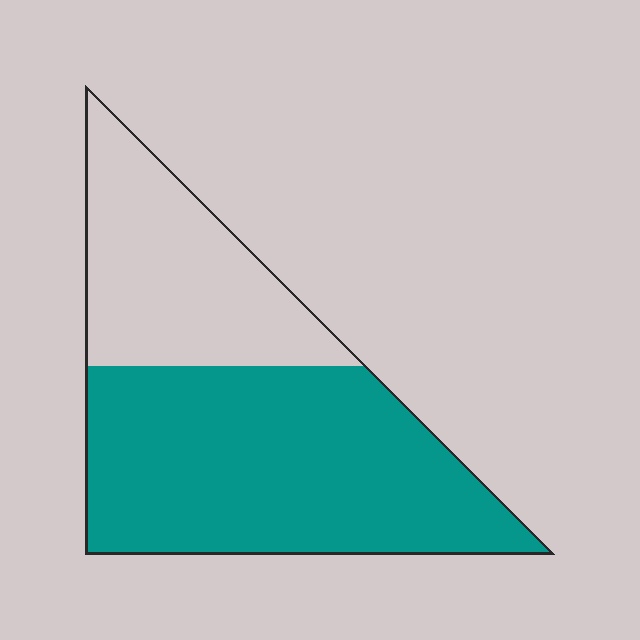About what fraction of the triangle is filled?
About five eighths (5/8).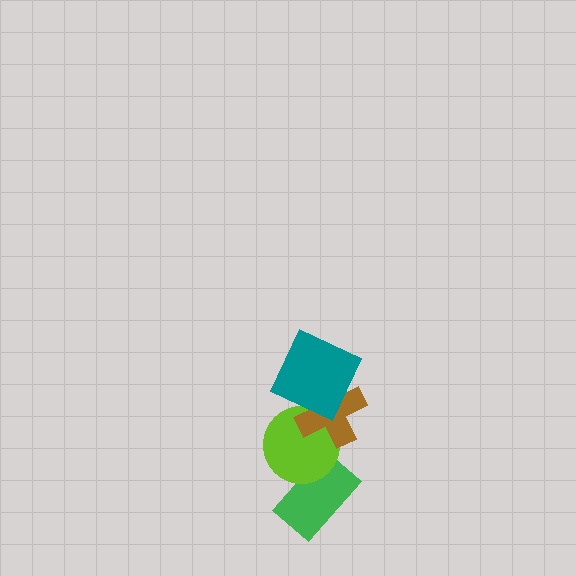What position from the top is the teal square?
The teal square is 1st from the top.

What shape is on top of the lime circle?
The brown cross is on top of the lime circle.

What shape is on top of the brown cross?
The teal square is on top of the brown cross.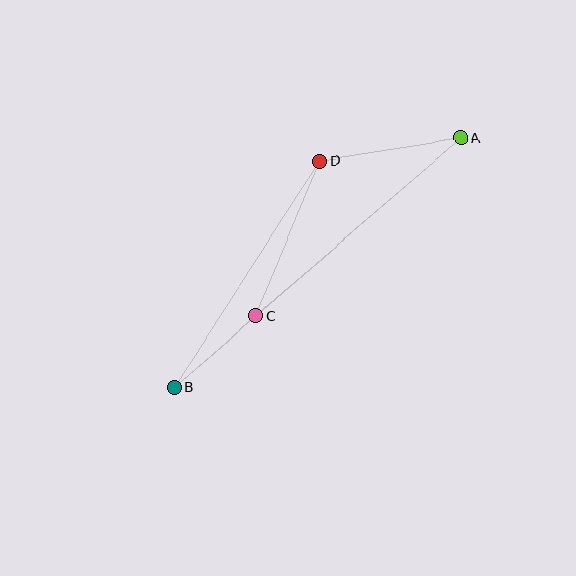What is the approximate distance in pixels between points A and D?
The distance between A and D is approximately 143 pixels.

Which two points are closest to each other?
Points B and C are closest to each other.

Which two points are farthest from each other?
Points A and B are farthest from each other.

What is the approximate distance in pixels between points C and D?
The distance between C and D is approximately 168 pixels.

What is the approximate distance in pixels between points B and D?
The distance between B and D is approximately 269 pixels.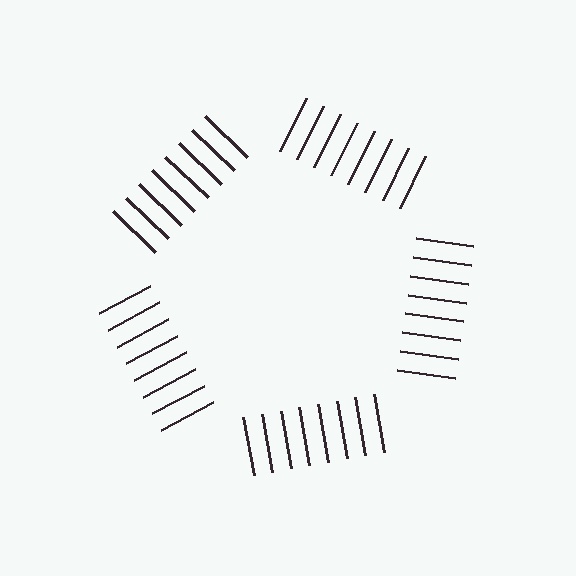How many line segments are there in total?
40 — 8 along each of the 5 edges.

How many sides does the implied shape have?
5 sides — the line-ends trace a pentagon.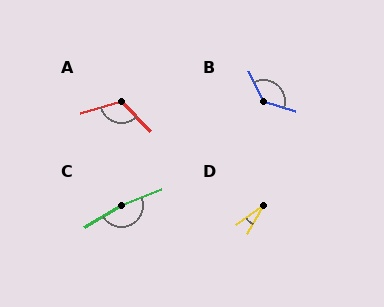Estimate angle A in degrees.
Approximately 119 degrees.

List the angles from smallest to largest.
D (23°), A (119°), B (132°), C (170°).